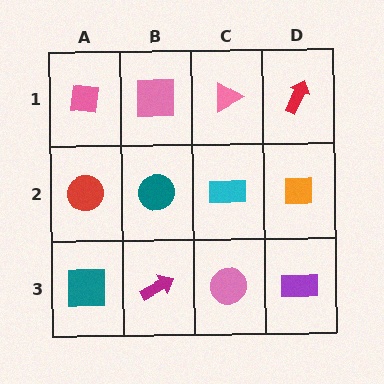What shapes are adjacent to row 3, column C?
A cyan rectangle (row 2, column C), a magenta arrow (row 3, column B), a purple rectangle (row 3, column D).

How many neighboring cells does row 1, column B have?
3.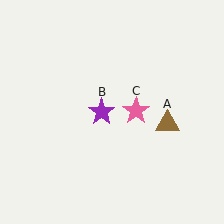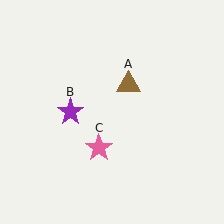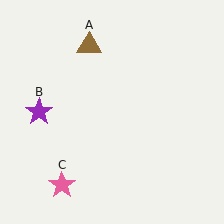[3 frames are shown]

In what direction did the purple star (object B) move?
The purple star (object B) moved left.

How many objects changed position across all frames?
3 objects changed position: brown triangle (object A), purple star (object B), pink star (object C).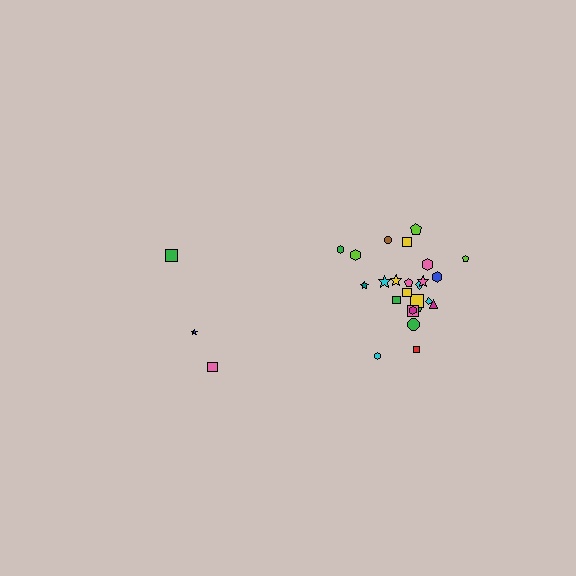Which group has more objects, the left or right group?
The right group.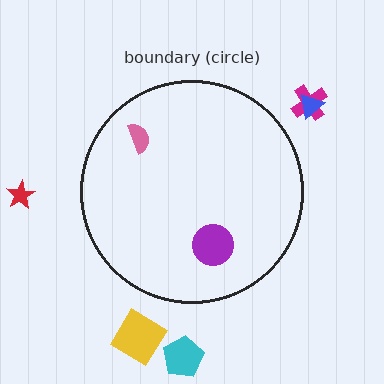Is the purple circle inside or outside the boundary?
Inside.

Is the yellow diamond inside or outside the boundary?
Outside.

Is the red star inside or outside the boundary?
Outside.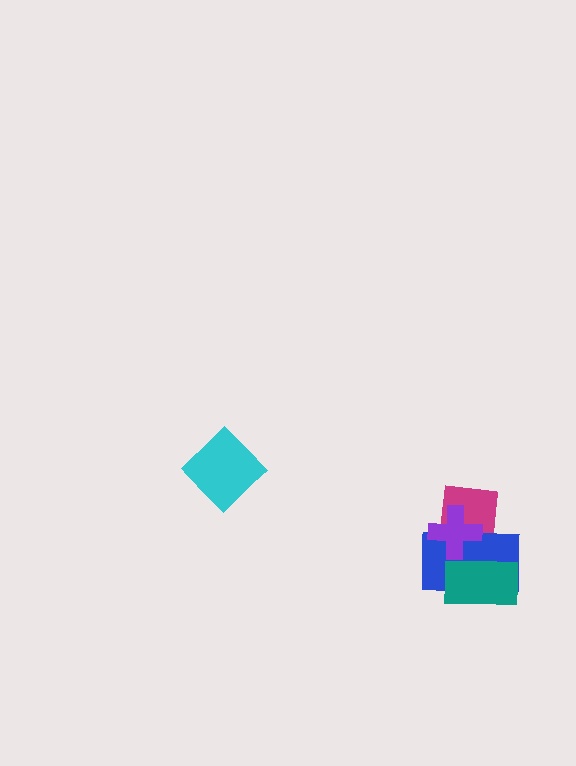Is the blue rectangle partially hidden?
Yes, it is partially covered by another shape.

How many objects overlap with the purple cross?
2 objects overlap with the purple cross.